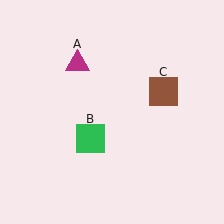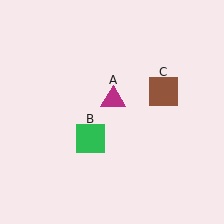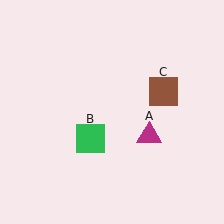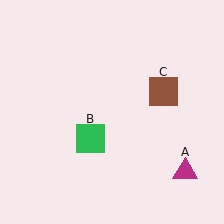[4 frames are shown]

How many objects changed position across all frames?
1 object changed position: magenta triangle (object A).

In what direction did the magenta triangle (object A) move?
The magenta triangle (object A) moved down and to the right.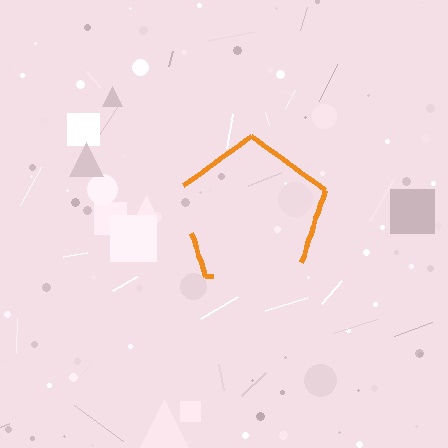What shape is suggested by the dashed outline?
The dashed outline suggests a pentagon.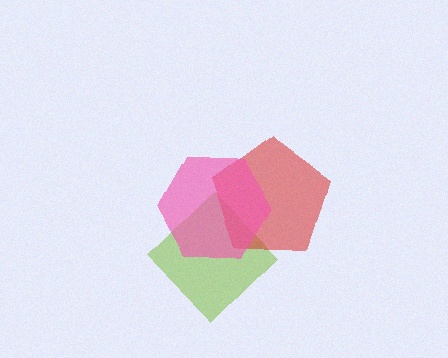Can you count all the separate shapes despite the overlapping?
Yes, there are 3 separate shapes.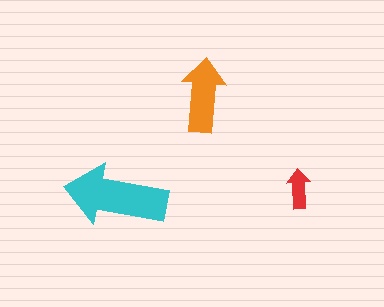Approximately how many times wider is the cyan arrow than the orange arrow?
About 1.5 times wider.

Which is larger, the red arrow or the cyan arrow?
The cyan one.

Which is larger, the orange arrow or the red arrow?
The orange one.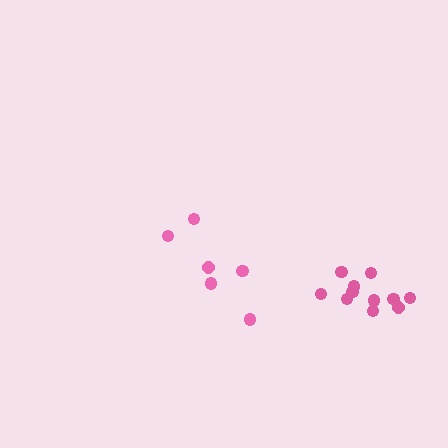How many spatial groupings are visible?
There are 2 spatial groupings.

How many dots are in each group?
Group 1: 6 dots, Group 2: 11 dots (17 total).